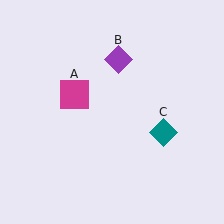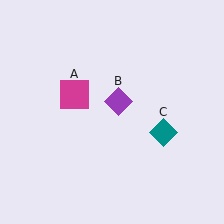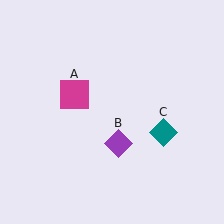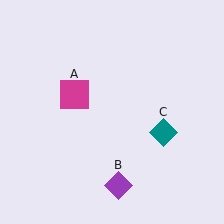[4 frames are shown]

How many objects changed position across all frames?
1 object changed position: purple diamond (object B).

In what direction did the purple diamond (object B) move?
The purple diamond (object B) moved down.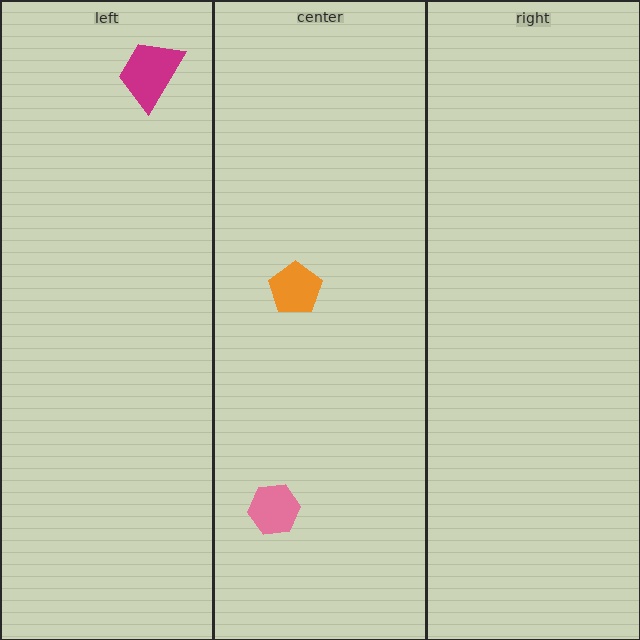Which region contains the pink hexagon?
The center region.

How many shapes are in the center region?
2.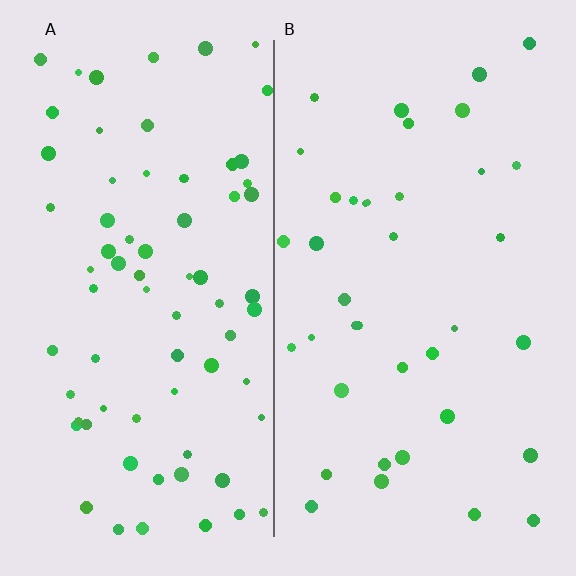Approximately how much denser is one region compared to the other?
Approximately 1.9× — region A over region B.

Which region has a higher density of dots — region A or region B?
A (the left).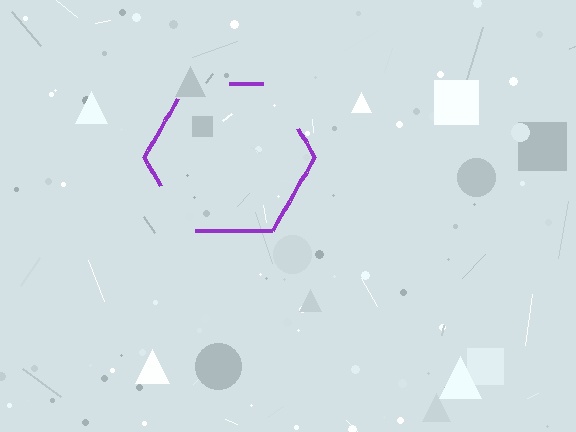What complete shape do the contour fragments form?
The contour fragments form a hexagon.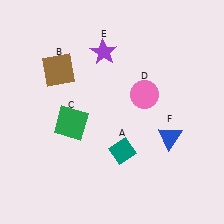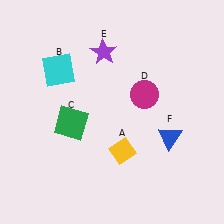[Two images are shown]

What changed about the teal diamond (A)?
In Image 1, A is teal. In Image 2, it changed to yellow.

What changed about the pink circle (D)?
In Image 1, D is pink. In Image 2, it changed to magenta.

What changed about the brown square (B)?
In Image 1, B is brown. In Image 2, it changed to cyan.